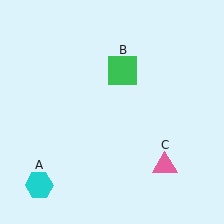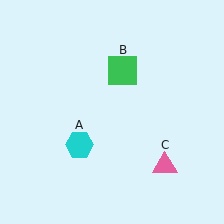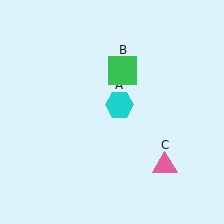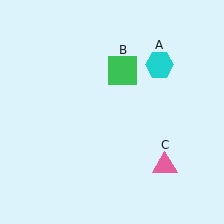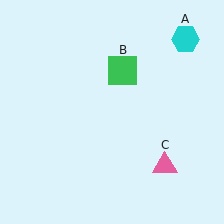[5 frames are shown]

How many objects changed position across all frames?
1 object changed position: cyan hexagon (object A).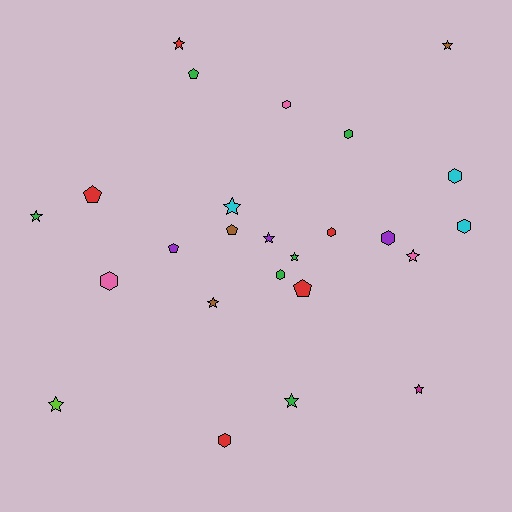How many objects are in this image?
There are 25 objects.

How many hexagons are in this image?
There are 9 hexagons.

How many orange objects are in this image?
There are no orange objects.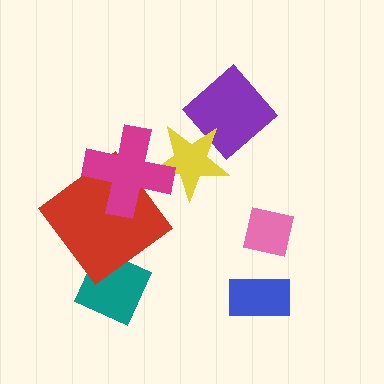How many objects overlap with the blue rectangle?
0 objects overlap with the blue rectangle.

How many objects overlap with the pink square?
0 objects overlap with the pink square.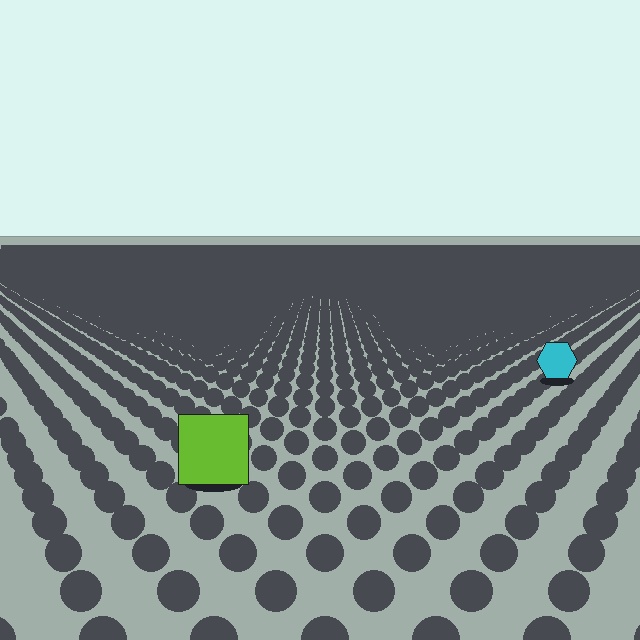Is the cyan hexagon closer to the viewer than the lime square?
No. The lime square is closer — you can tell from the texture gradient: the ground texture is coarser near it.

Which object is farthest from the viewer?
The cyan hexagon is farthest from the viewer. It appears smaller and the ground texture around it is denser.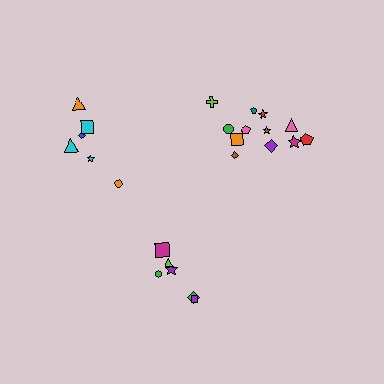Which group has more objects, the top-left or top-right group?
The top-right group.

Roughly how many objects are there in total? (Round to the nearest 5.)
Roughly 25 objects in total.